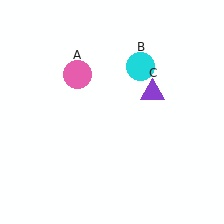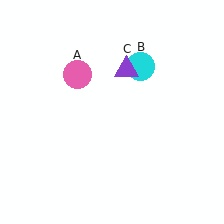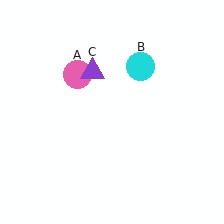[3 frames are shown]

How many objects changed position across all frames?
1 object changed position: purple triangle (object C).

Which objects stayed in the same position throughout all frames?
Pink circle (object A) and cyan circle (object B) remained stationary.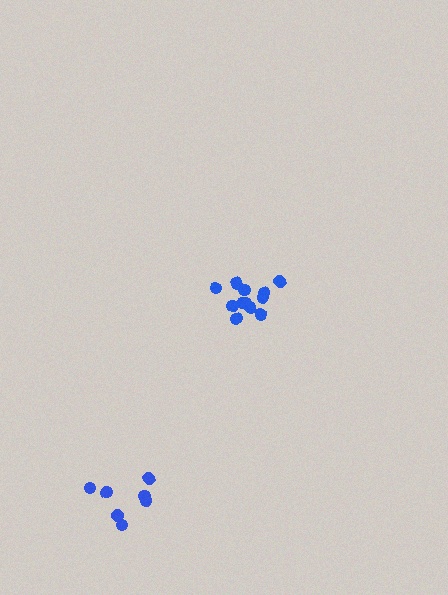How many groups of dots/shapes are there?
There are 2 groups.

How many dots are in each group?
Group 1: 12 dots, Group 2: 7 dots (19 total).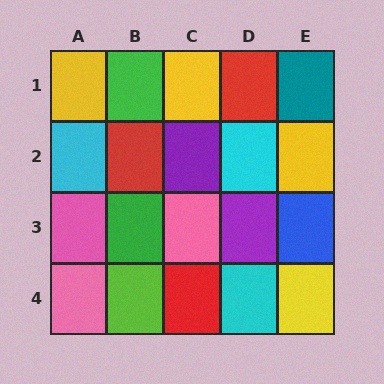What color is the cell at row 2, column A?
Cyan.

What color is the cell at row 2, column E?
Yellow.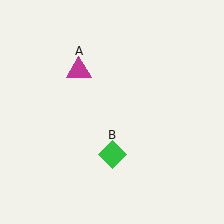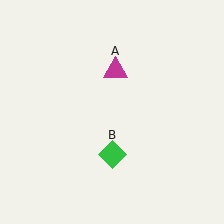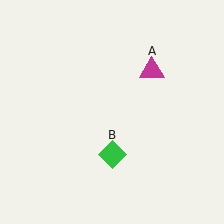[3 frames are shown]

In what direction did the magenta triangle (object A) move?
The magenta triangle (object A) moved right.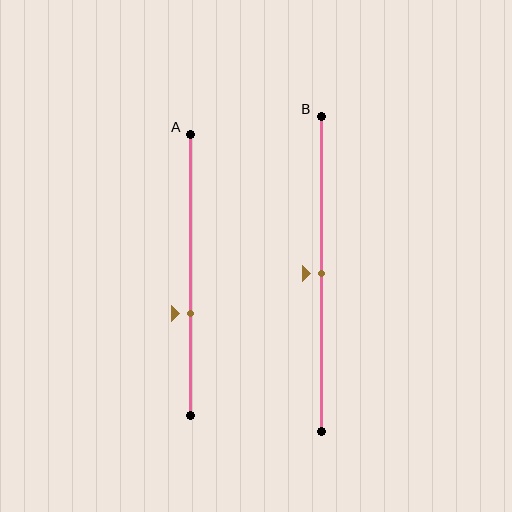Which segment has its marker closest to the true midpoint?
Segment B has its marker closest to the true midpoint.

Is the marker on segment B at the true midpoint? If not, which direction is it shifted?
Yes, the marker on segment B is at the true midpoint.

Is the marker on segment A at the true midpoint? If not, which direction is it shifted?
No, the marker on segment A is shifted downward by about 14% of the segment length.